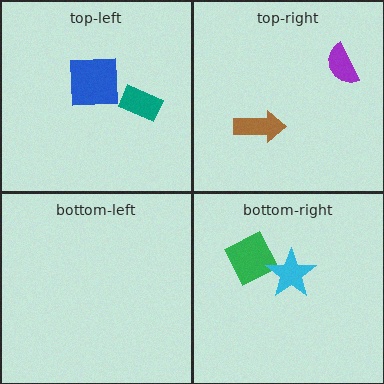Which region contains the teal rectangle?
The top-left region.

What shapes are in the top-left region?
The blue square, the teal rectangle.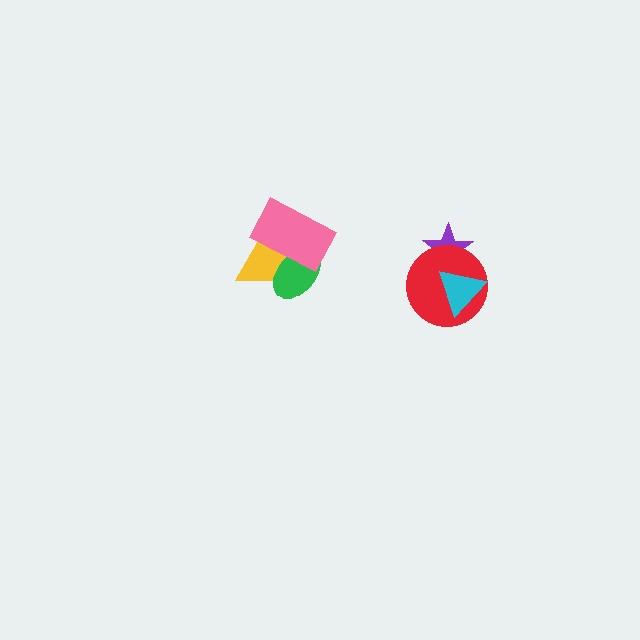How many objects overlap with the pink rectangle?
2 objects overlap with the pink rectangle.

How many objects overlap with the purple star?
2 objects overlap with the purple star.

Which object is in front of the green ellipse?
The pink rectangle is in front of the green ellipse.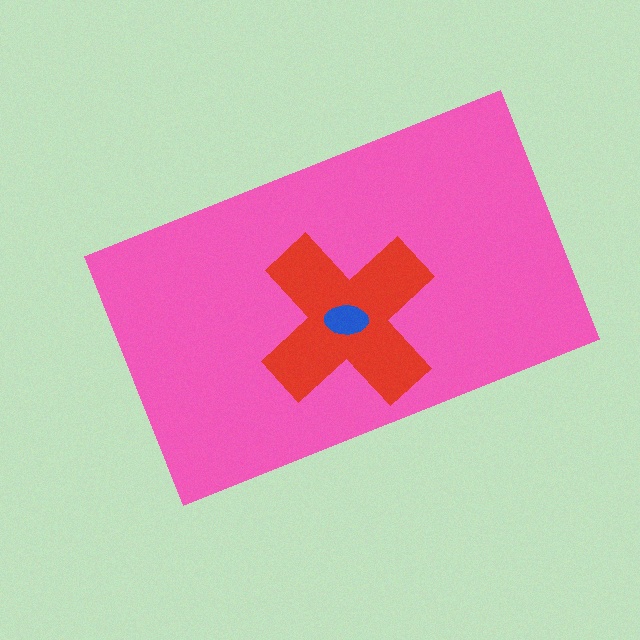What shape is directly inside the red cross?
The blue ellipse.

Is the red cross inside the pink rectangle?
Yes.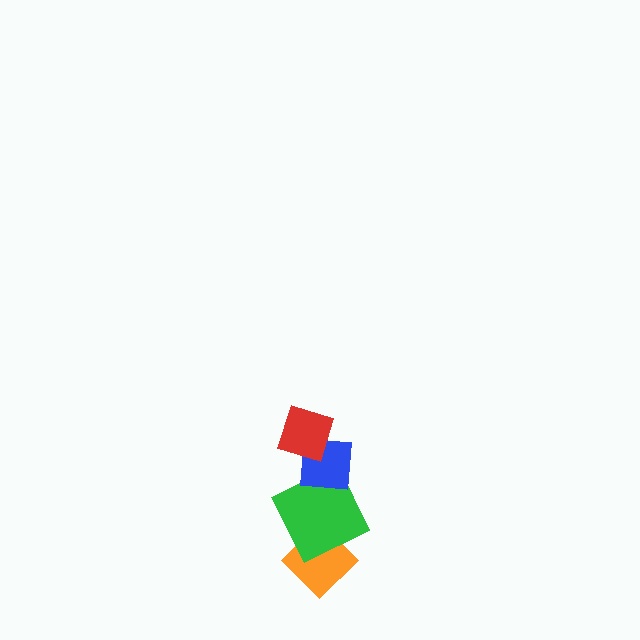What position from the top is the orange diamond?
The orange diamond is 4th from the top.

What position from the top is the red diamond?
The red diamond is 1st from the top.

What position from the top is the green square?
The green square is 3rd from the top.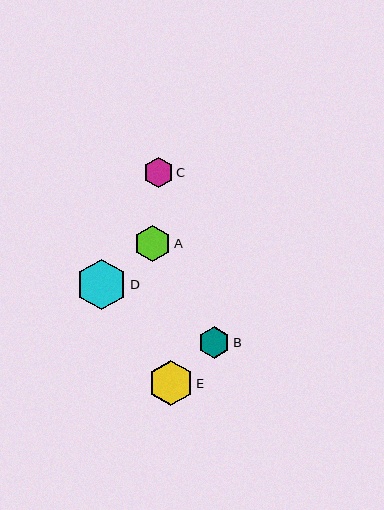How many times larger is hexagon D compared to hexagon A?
Hexagon D is approximately 1.4 times the size of hexagon A.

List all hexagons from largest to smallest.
From largest to smallest: D, E, A, B, C.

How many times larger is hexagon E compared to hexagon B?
Hexagon E is approximately 1.4 times the size of hexagon B.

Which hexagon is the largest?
Hexagon D is the largest with a size of approximately 51 pixels.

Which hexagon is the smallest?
Hexagon C is the smallest with a size of approximately 30 pixels.